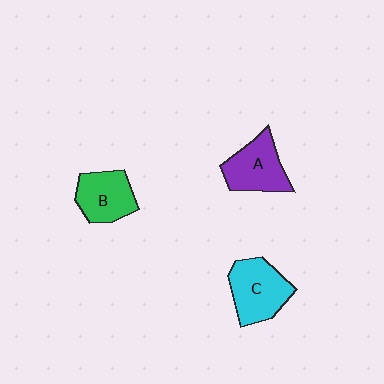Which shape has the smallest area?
Shape B (green).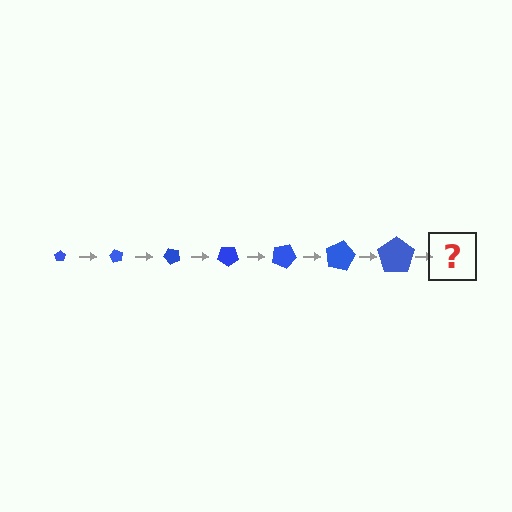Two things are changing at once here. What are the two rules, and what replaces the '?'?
The two rules are that the pentagon grows larger each step and it rotates 60 degrees each step. The '?' should be a pentagon, larger than the previous one and rotated 420 degrees from the start.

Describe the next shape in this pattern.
It should be a pentagon, larger than the previous one and rotated 420 degrees from the start.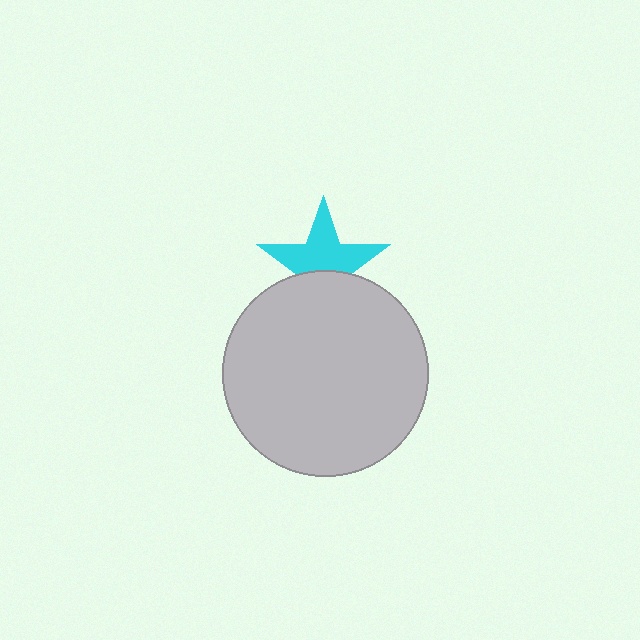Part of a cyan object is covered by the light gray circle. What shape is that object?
It is a star.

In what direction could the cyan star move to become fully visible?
The cyan star could move up. That would shift it out from behind the light gray circle entirely.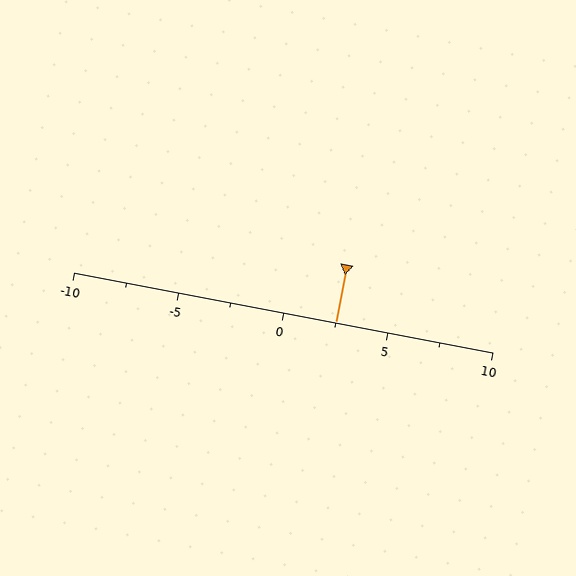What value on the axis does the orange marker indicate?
The marker indicates approximately 2.5.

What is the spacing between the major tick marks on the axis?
The major ticks are spaced 5 apart.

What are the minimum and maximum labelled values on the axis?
The axis runs from -10 to 10.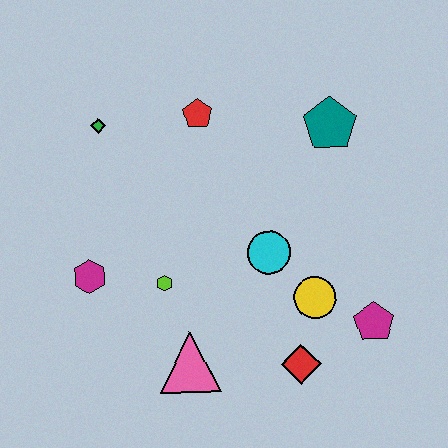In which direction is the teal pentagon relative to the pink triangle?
The teal pentagon is above the pink triangle.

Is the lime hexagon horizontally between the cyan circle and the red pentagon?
No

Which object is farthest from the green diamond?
The magenta pentagon is farthest from the green diamond.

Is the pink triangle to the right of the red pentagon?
No